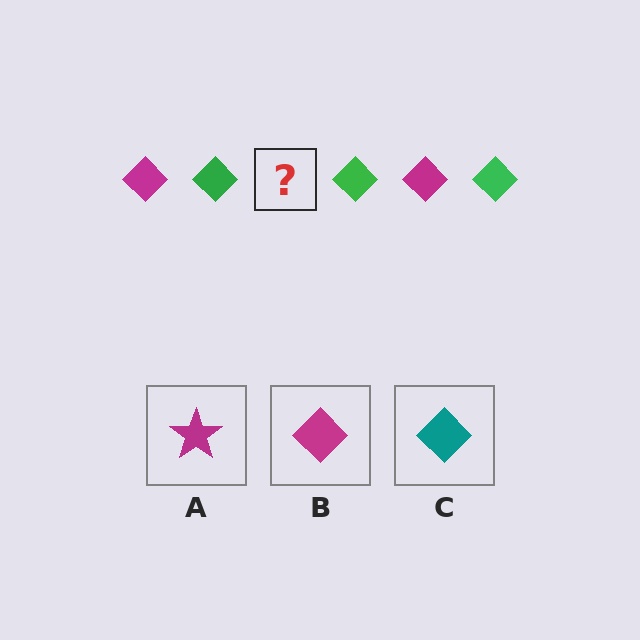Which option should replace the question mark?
Option B.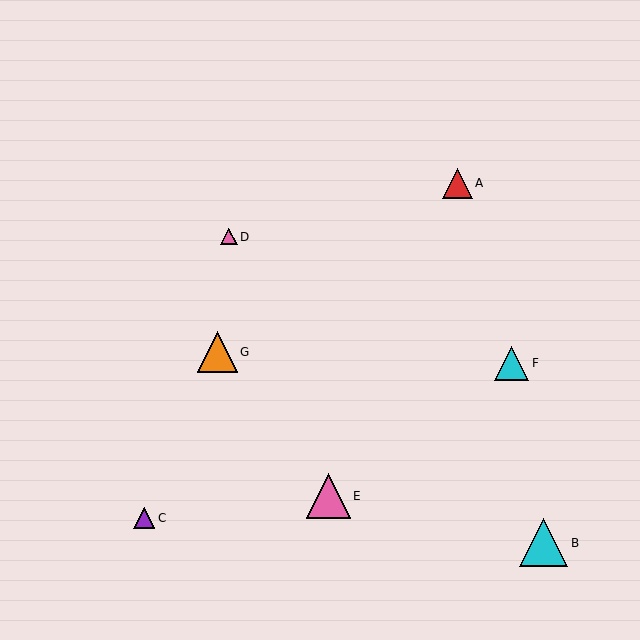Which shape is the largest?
The cyan triangle (labeled B) is the largest.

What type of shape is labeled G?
Shape G is an orange triangle.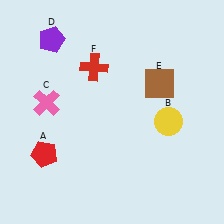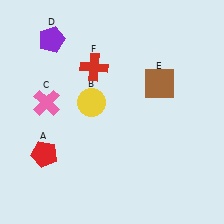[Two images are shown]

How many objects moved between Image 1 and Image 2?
1 object moved between the two images.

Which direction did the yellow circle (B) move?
The yellow circle (B) moved left.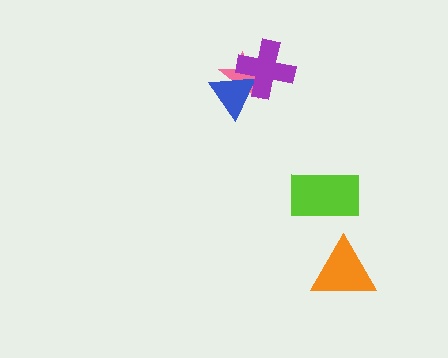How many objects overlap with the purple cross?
2 objects overlap with the purple cross.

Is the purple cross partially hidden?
No, no other shape covers it.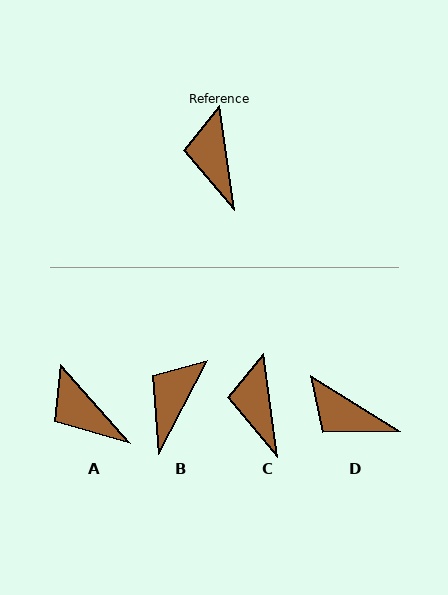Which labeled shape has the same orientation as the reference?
C.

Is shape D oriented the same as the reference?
No, it is off by about 50 degrees.